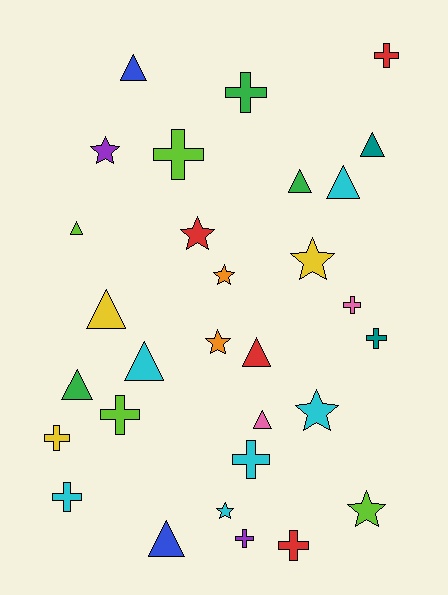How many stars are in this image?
There are 8 stars.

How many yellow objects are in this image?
There are 3 yellow objects.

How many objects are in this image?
There are 30 objects.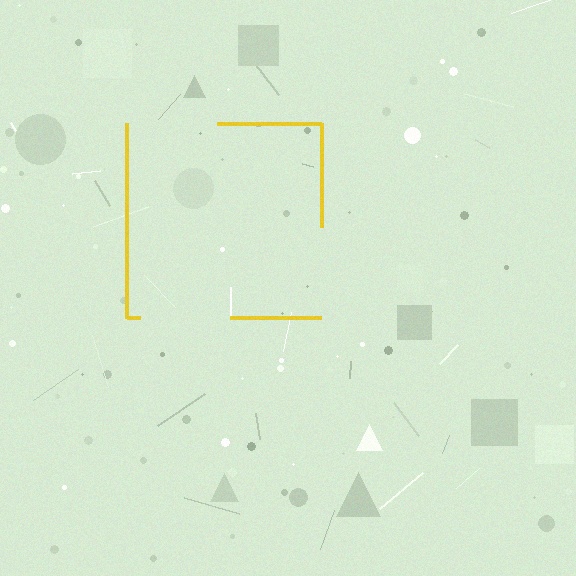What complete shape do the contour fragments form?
The contour fragments form a square.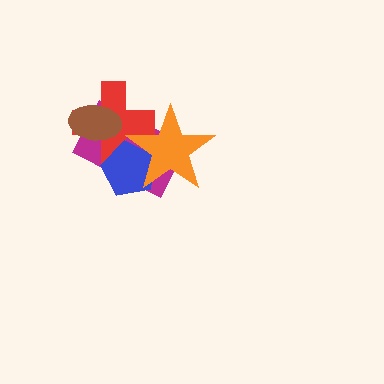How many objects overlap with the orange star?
3 objects overlap with the orange star.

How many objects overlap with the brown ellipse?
2 objects overlap with the brown ellipse.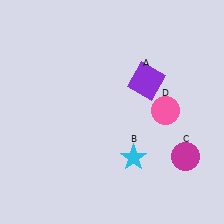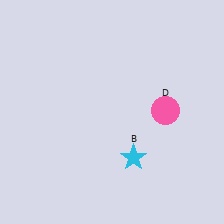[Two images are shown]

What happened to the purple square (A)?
The purple square (A) was removed in Image 2. It was in the top-right area of Image 1.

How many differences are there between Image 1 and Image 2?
There are 2 differences between the two images.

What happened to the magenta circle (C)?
The magenta circle (C) was removed in Image 2. It was in the bottom-right area of Image 1.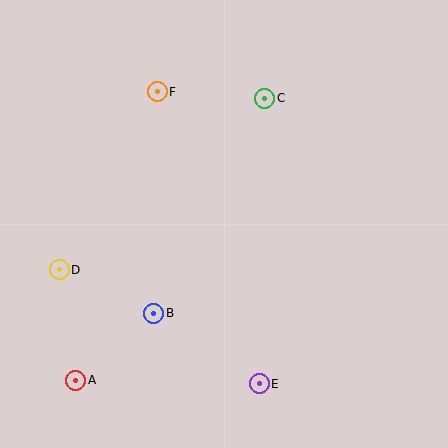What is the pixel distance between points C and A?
The distance between C and A is 339 pixels.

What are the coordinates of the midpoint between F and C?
The midpoint between F and C is at (211, 95).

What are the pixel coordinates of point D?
Point D is at (59, 270).